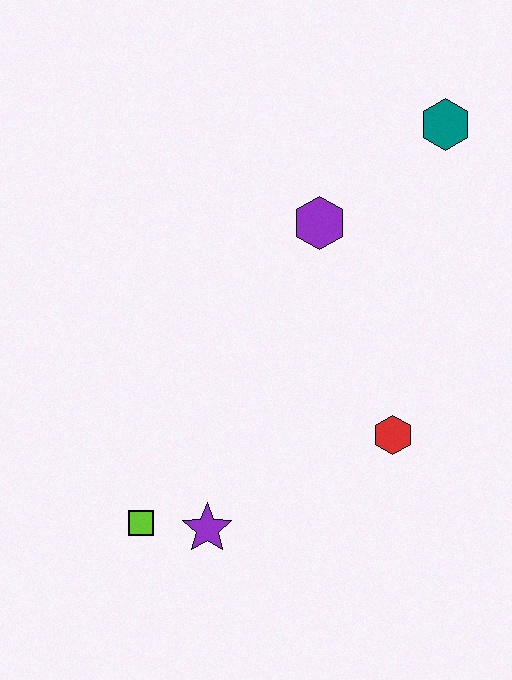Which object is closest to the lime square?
The purple star is closest to the lime square.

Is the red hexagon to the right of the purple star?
Yes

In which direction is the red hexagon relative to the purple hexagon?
The red hexagon is below the purple hexagon.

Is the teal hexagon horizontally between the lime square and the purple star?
No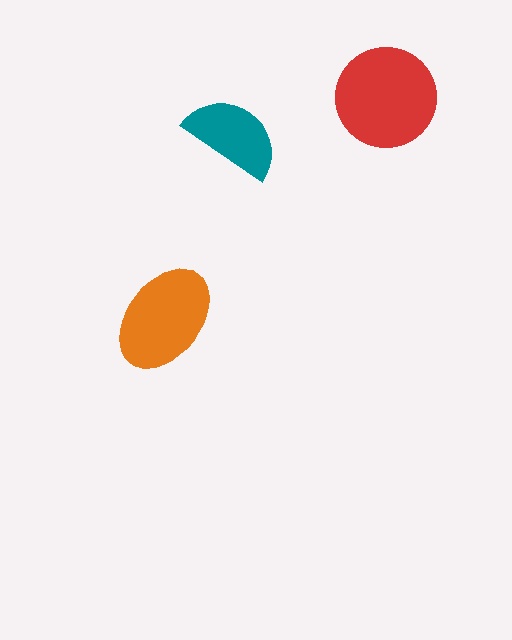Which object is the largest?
The red circle.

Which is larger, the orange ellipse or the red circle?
The red circle.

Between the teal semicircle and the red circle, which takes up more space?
The red circle.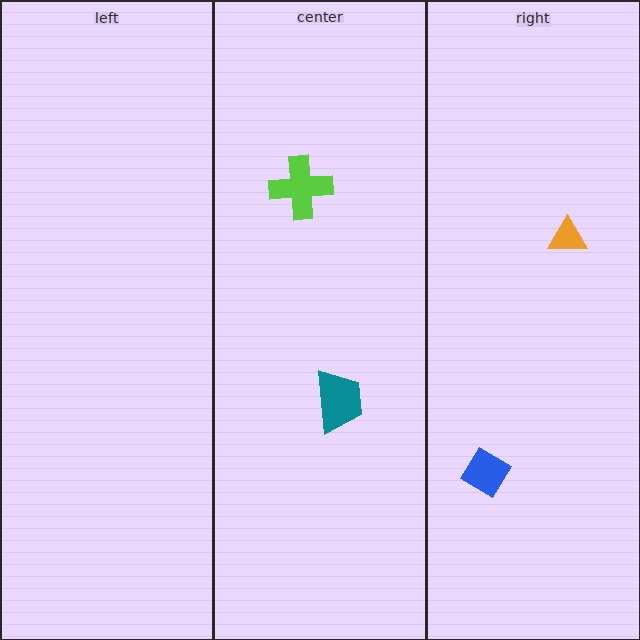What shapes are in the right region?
The orange triangle, the blue diamond.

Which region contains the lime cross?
The center region.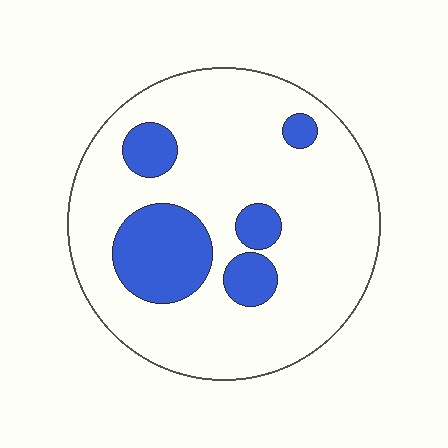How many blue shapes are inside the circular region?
5.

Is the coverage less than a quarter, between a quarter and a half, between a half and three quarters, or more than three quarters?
Less than a quarter.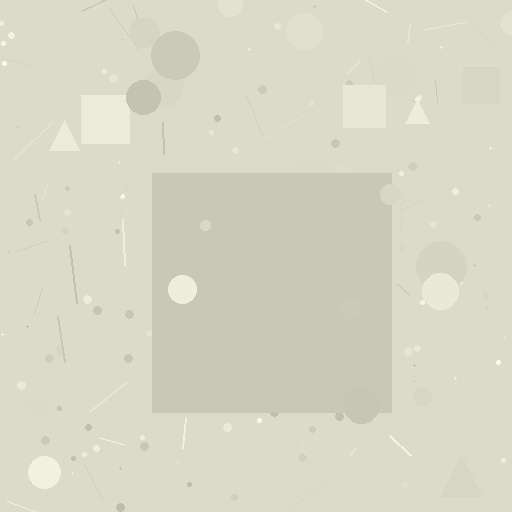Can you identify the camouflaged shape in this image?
The camouflaged shape is a square.